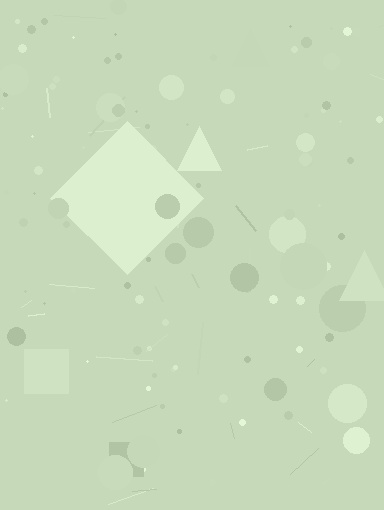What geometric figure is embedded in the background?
A diamond is embedded in the background.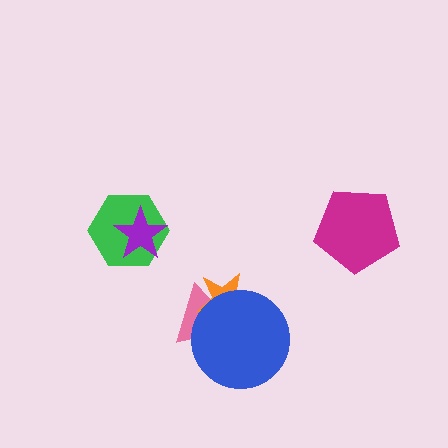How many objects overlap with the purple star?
1 object overlaps with the purple star.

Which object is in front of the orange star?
The blue circle is in front of the orange star.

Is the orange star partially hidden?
Yes, it is partially covered by another shape.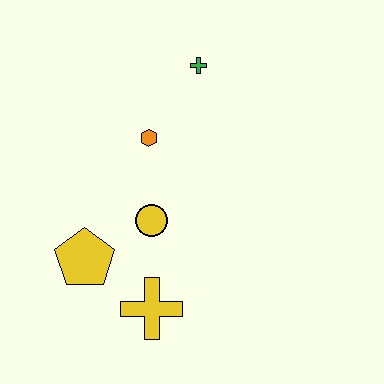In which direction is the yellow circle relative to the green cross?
The yellow circle is below the green cross.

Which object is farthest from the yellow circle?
The green cross is farthest from the yellow circle.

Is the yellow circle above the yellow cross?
Yes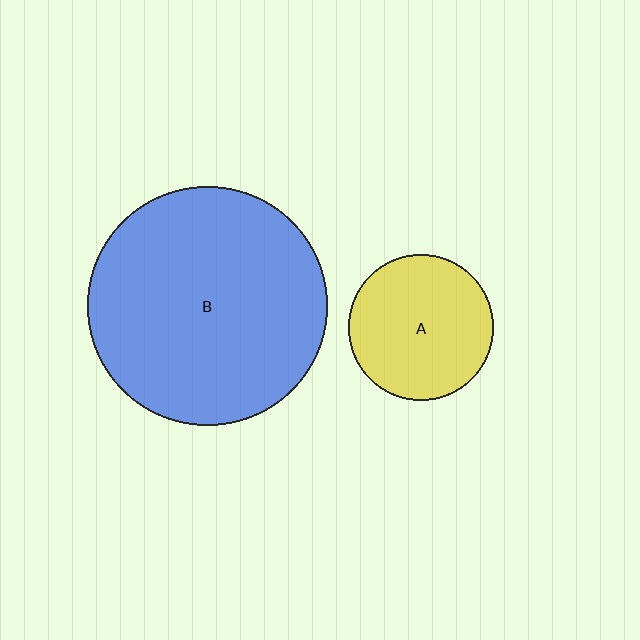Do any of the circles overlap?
No, none of the circles overlap.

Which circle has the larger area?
Circle B (blue).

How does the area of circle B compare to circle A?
Approximately 2.7 times.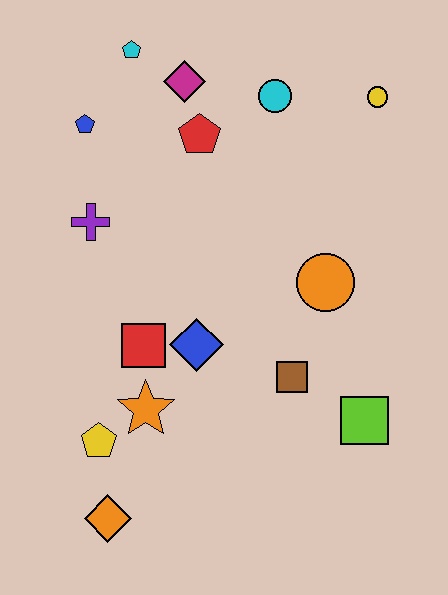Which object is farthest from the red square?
The yellow circle is farthest from the red square.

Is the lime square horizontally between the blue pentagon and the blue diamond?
No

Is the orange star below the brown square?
Yes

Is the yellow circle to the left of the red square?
No